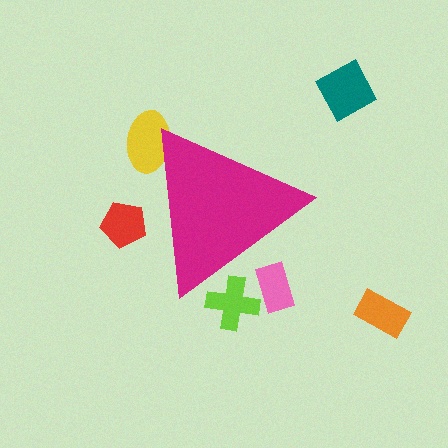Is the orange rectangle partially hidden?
No, the orange rectangle is fully visible.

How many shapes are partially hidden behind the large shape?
4 shapes are partially hidden.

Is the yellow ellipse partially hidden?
Yes, the yellow ellipse is partially hidden behind the magenta triangle.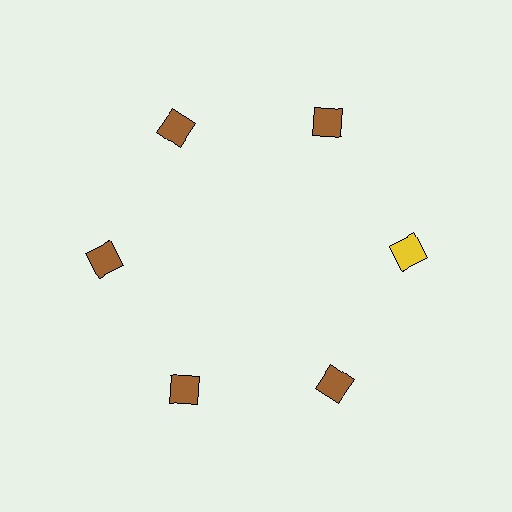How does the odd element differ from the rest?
It has a different color: yellow instead of brown.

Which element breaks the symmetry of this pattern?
The yellow diamond at roughly the 3 o'clock position breaks the symmetry. All other shapes are brown diamonds.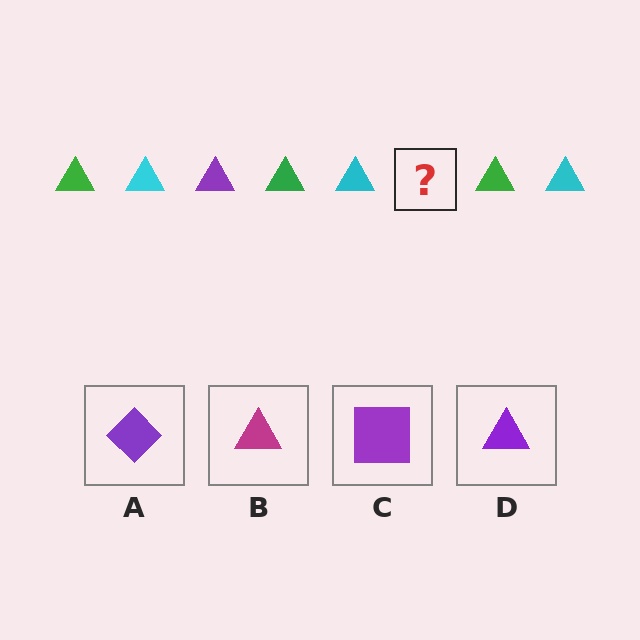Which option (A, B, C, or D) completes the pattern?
D.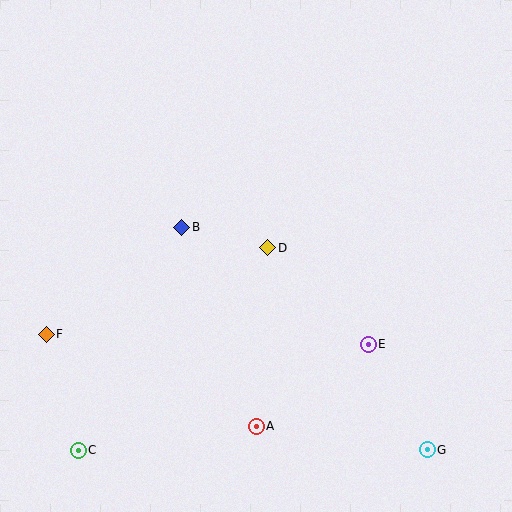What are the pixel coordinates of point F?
Point F is at (46, 334).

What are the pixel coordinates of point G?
Point G is at (427, 450).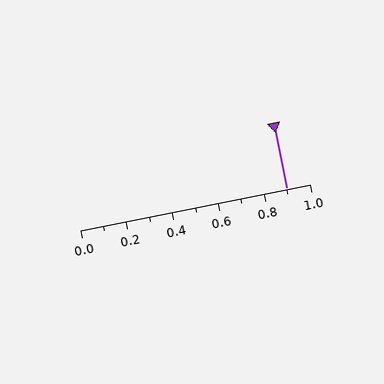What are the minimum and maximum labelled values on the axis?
The axis runs from 0.0 to 1.0.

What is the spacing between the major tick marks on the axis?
The major ticks are spaced 0.2 apart.